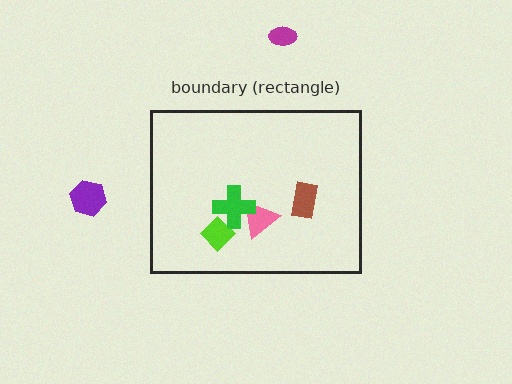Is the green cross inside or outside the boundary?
Inside.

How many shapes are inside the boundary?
4 inside, 2 outside.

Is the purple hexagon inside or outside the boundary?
Outside.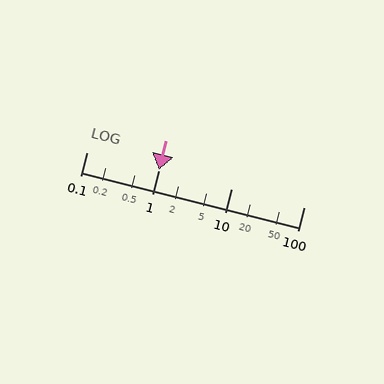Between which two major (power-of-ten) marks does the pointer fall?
The pointer is between 1 and 10.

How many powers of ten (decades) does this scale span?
The scale spans 3 decades, from 0.1 to 100.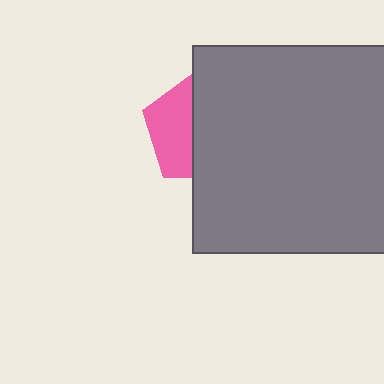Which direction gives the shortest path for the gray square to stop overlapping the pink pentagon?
Moving right gives the shortest separation.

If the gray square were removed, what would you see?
You would see the complete pink pentagon.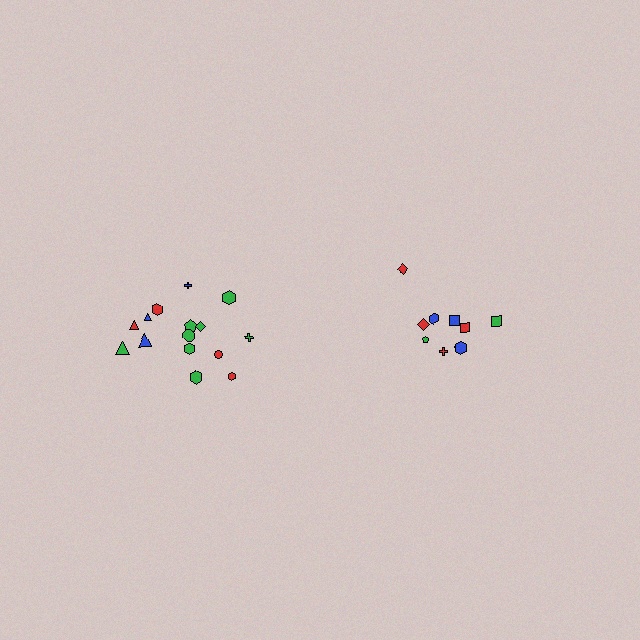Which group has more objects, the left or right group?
The left group.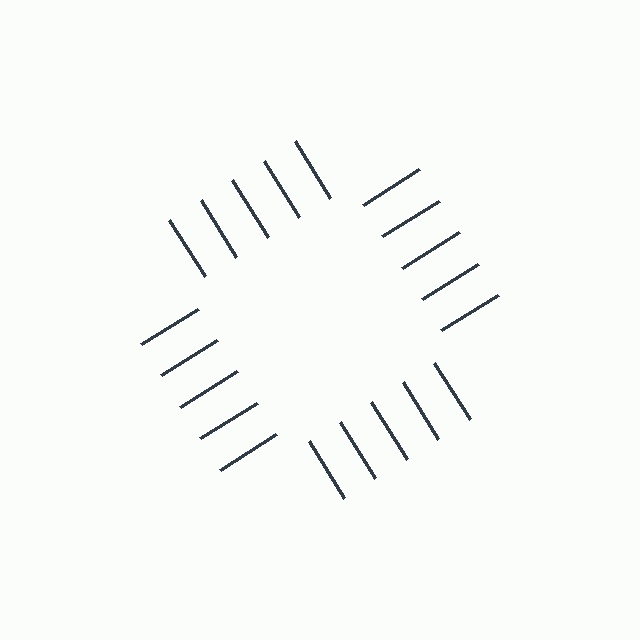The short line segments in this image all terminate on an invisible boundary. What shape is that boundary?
An illusory square — the line segments terminate on its edges but no continuous stroke is drawn.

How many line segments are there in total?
20 — 5 along each of the 4 edges.